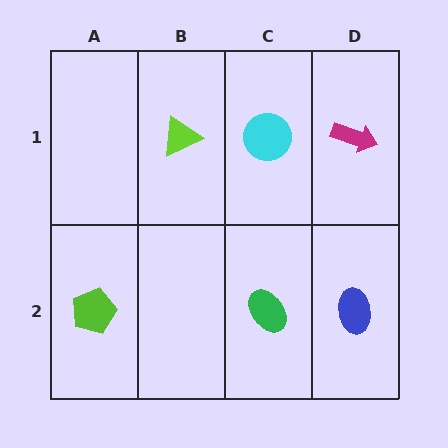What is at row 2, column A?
A lime pentagon.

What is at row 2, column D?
A blue ellipse.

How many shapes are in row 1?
3 shapes.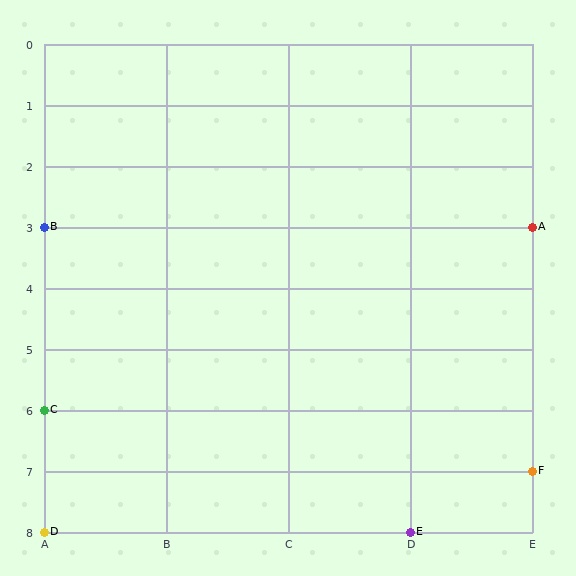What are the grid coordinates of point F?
Point F is at grid coordinates (E, 7).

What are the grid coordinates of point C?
Point C is at grid coordinates (A, 6).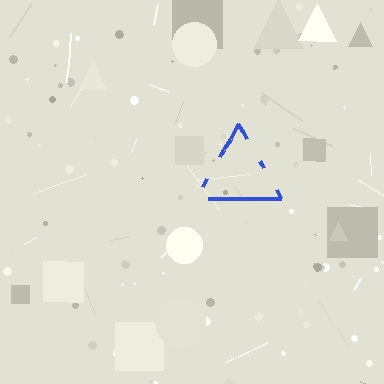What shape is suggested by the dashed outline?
The dashed outline suggests a triangle.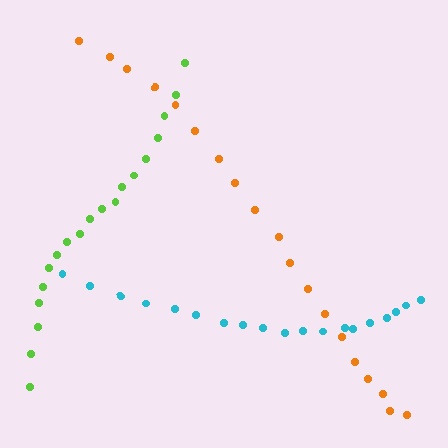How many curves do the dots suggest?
There are 3 distinct paths.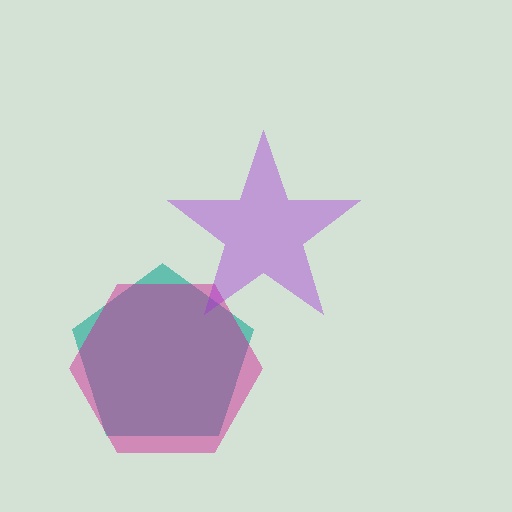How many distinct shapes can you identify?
There are 3 distinct shapes: a teal pentagon, a magenta hexagon, a purple star.